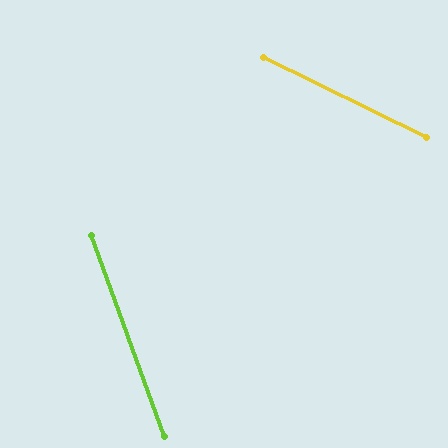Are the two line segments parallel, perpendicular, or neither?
Neither parallel nor perpendicular — they differ by about 44°.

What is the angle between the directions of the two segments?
Approximately 44 degrees.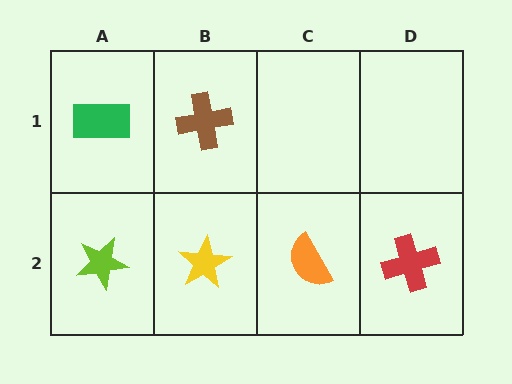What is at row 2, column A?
A lime star.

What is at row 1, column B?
A brown cross.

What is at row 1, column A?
A green rectangle.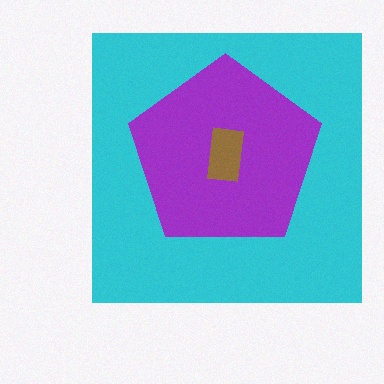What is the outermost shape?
The cyan square.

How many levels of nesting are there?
3.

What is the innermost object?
The brown rectangle.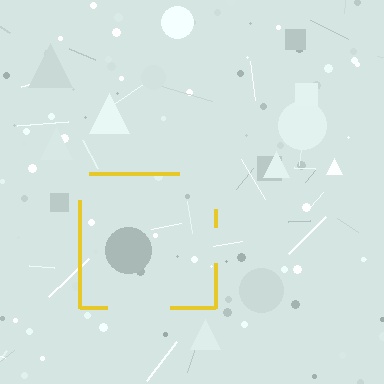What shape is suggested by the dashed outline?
The dashed outline suggests a square.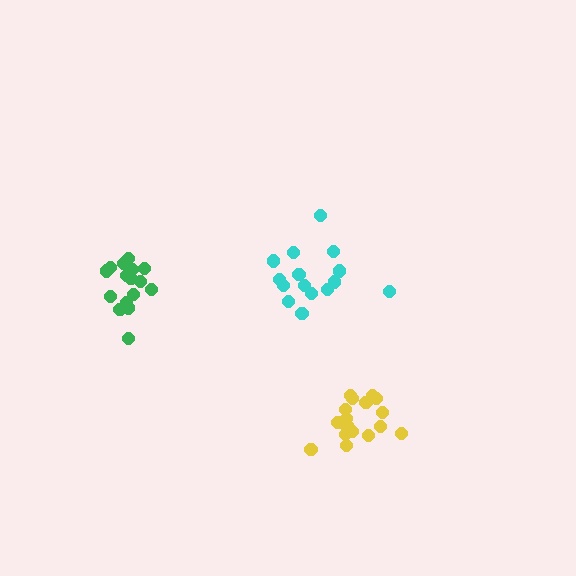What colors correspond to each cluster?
The clusters are colored: cyan, yellow, green.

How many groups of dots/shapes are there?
There are 3 groups.